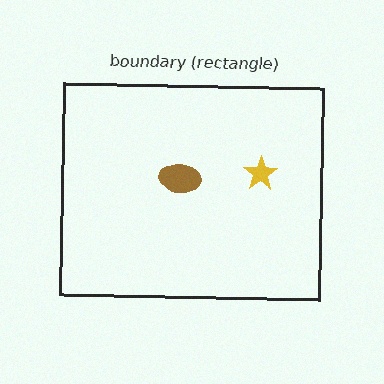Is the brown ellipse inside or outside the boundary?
Inside.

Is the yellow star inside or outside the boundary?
Inside.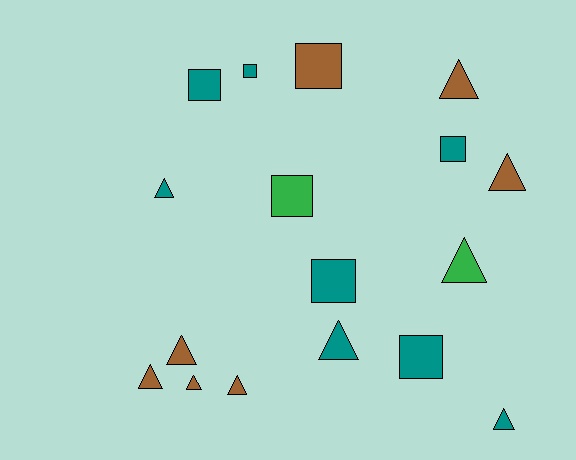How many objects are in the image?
There are 17 objects.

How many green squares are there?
There is 1 green square.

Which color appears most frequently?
Teal, with 8 objects.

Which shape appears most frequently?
Triangle, with 10 objects.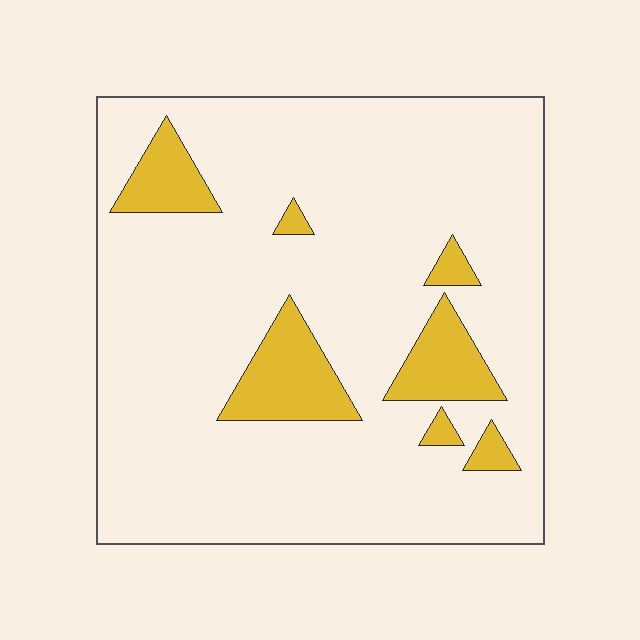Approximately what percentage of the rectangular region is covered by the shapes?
Approximately 15%.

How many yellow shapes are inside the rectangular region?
7.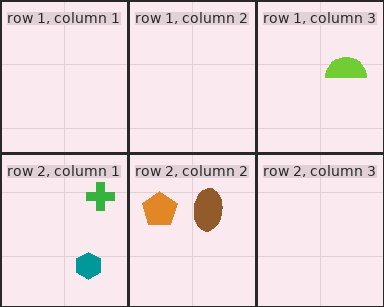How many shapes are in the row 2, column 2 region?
2.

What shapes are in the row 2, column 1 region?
The green cross, the teal hexagon.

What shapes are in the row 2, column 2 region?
The orange pentagon, the brown ellipse.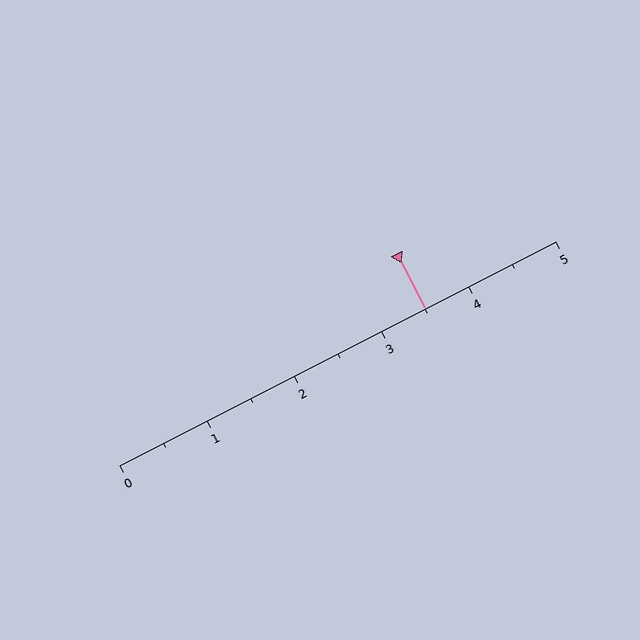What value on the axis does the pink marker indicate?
The marker indicates approximately 3.5.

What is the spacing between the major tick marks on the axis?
The major ticks are spaced 1 apart.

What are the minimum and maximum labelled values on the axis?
The axis runs from 0 to 5.